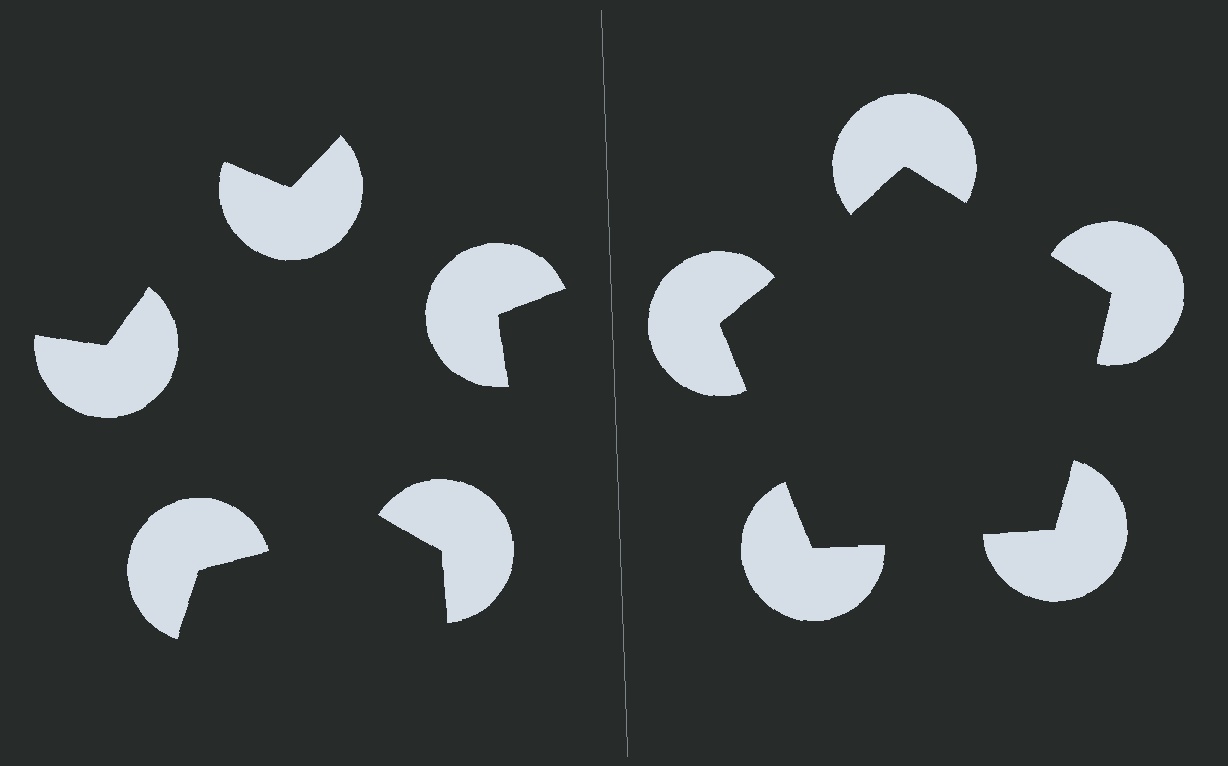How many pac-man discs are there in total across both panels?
10 — 5 on each side.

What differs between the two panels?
The pac-man discs are positioned identically on both sides; only the wedge orientations differ. On the right they align to a pentagon; on the left they are misaligned.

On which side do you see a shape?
An illusory pentagon appears on the right side. On the left side the wedge cuts are rotated, so no coherent shape forms.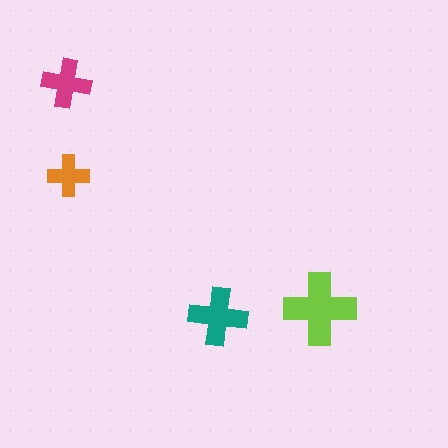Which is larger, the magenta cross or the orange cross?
The magenta one.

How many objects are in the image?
There are 4 objects in the image.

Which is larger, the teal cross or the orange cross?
The teal one.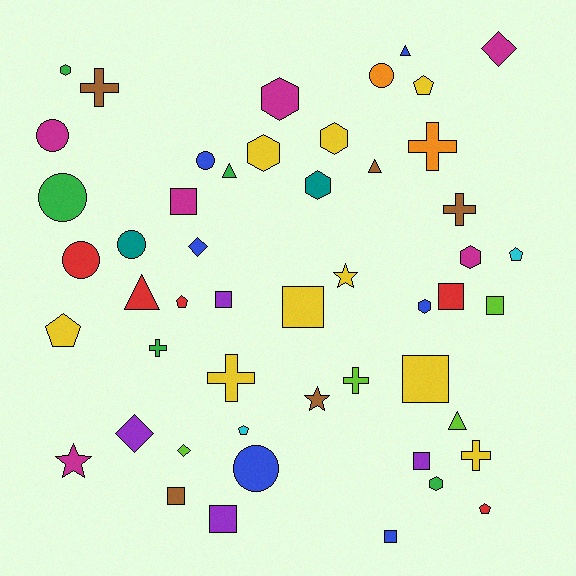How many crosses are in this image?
There are 7 crosses.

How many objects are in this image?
There are 50 objects.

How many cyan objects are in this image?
There are 2 cyan objects.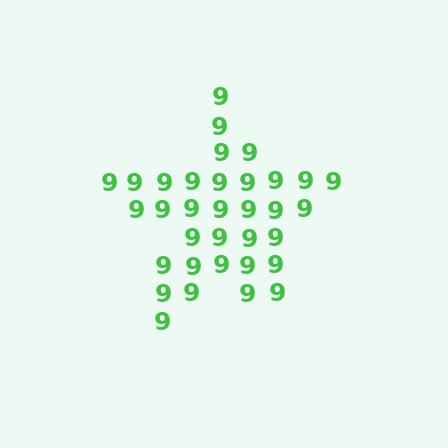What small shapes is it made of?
It is made of small digit 9's.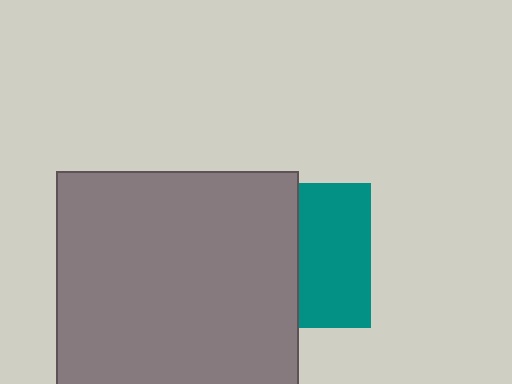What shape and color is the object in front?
The object in front is a gray square.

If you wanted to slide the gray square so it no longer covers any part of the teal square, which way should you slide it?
Slide it left — that is the most direct way to separate the two shapes.